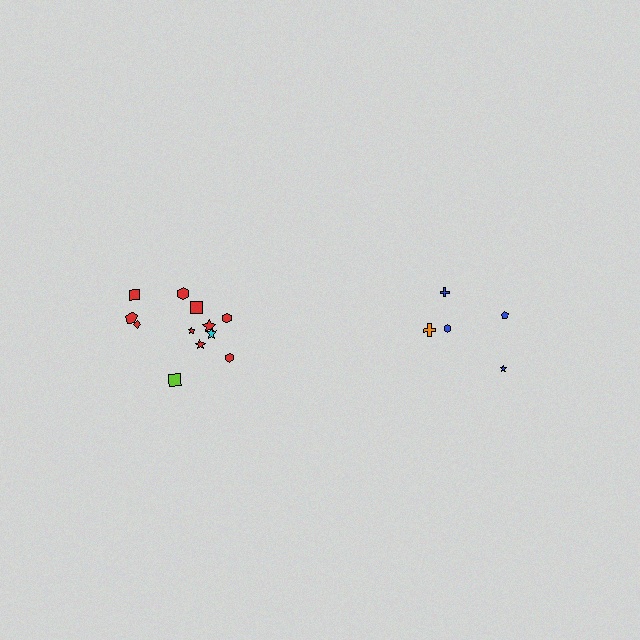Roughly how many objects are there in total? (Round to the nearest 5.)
Roughly 15 objects in total.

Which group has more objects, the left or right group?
The left group.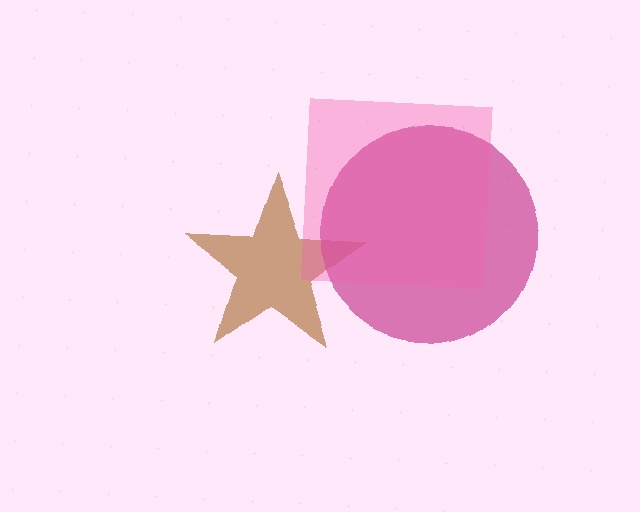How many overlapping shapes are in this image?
There are 3 overlapping shapes in the image.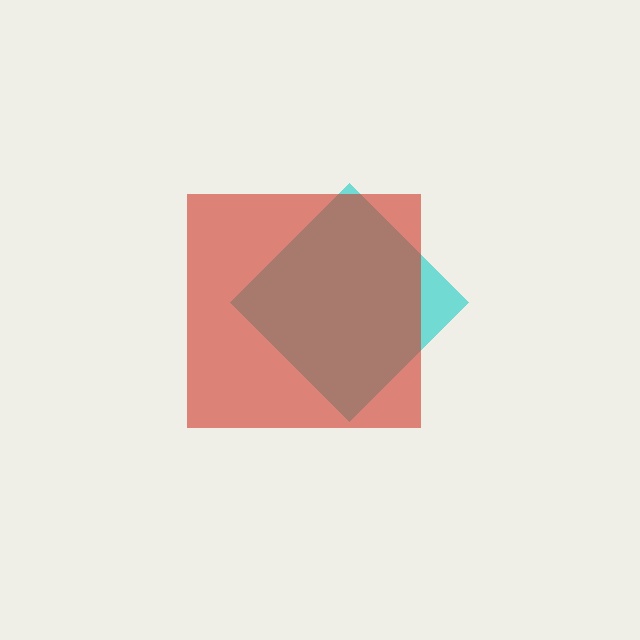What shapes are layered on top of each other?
The layered shapes are: a cyan diamond, a red square.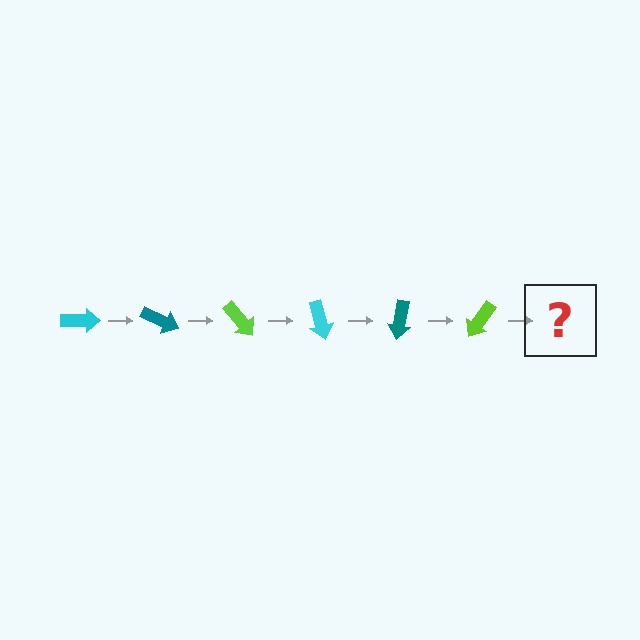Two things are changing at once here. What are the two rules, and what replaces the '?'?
The two rules are that it rotates 25 degrees each step and the color cycles through cyan, teal, and lime. The '?' should be a cyan arrow, rotated 150 degrees from the start.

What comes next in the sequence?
The next element should be a cyan arrow, rotated 150 degrees from the start.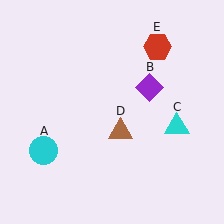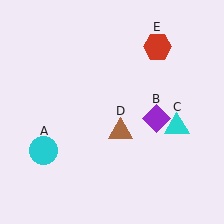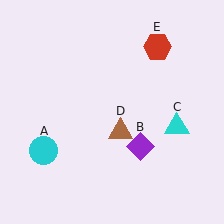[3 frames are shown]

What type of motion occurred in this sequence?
The purple diamond (object B) rotated clockwise around the center of the scene.